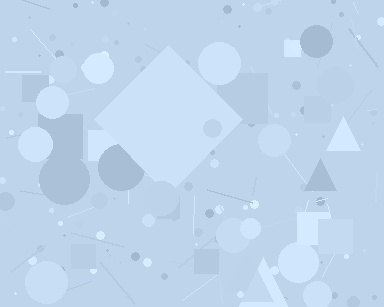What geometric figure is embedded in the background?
A diamond is embedded in the background.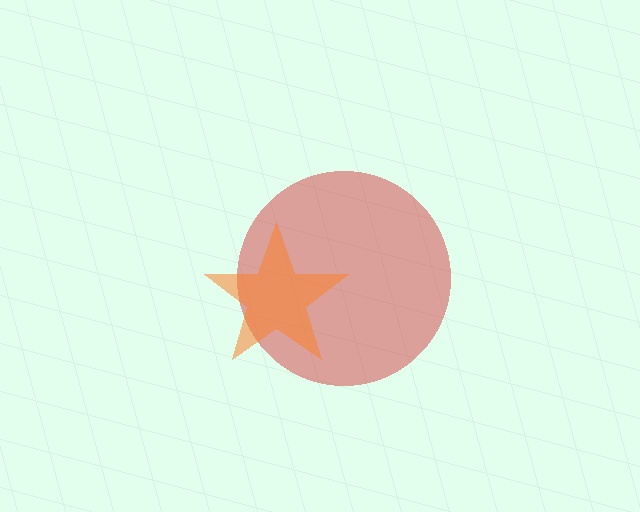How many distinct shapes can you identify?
There are 2 distinct shapes: a red circle, an orange star.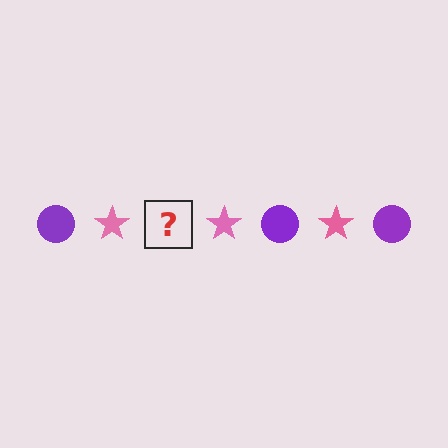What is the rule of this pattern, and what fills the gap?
The rule is that the pattern alternates between purple circle and pink star. The gap should be filled with a purple circle.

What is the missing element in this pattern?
The missing element is a purple circle.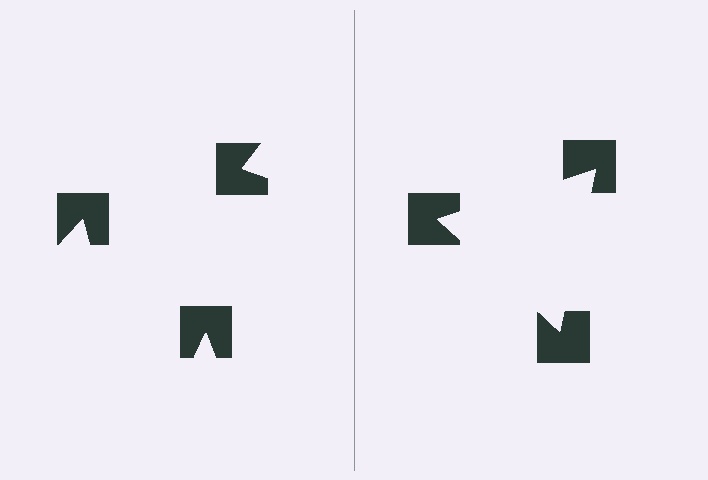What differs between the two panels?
The notched squares are positioned identically on both sides; only the wedge orientations differ. On the right they align to a triangle; on the left they are misaligned.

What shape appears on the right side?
An illusory triangle.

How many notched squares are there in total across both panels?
6 — 3 on each side.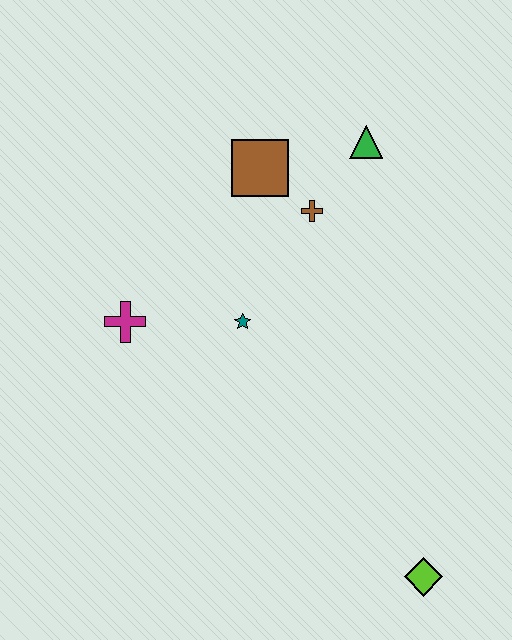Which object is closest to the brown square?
The brown cross is closest to the brown square.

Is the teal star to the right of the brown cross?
No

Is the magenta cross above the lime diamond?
Yes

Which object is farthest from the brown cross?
The lime diamond is farthest from the brown cross.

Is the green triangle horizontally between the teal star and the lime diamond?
Yes